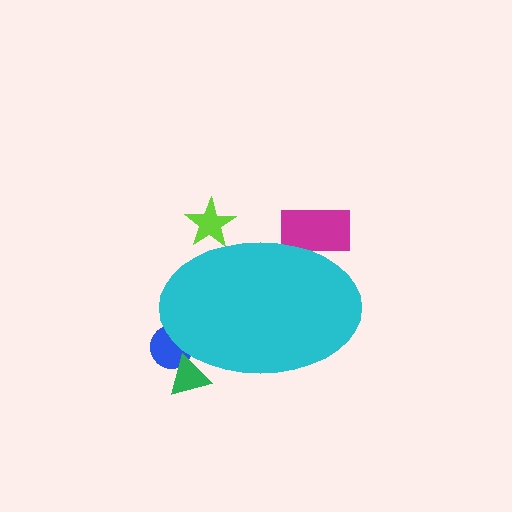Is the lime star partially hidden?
Yes, the lime star is partially hidden behind the cyan ellipse.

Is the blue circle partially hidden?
Yes, the blue circle is partially hidden behind the cyan ellipse.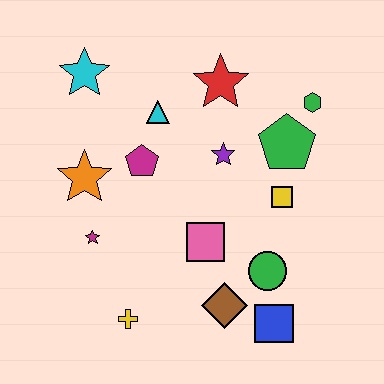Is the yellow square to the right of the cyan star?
Yes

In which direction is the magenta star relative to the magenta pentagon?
The magenta star is below the magenta pentagon.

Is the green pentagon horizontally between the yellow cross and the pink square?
No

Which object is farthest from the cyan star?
The blue square is farthest from the cyan star.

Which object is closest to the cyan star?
The cyan triangle is closest to the cyan star.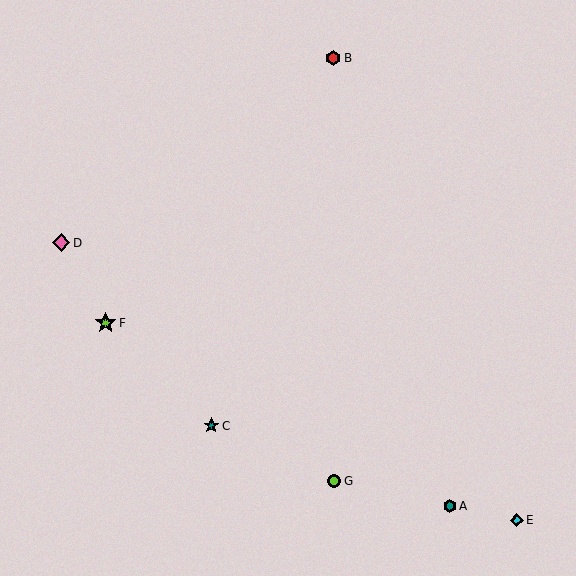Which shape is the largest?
The lime star (labeled F) is the largest.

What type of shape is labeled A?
Shape A is a teal hexagon.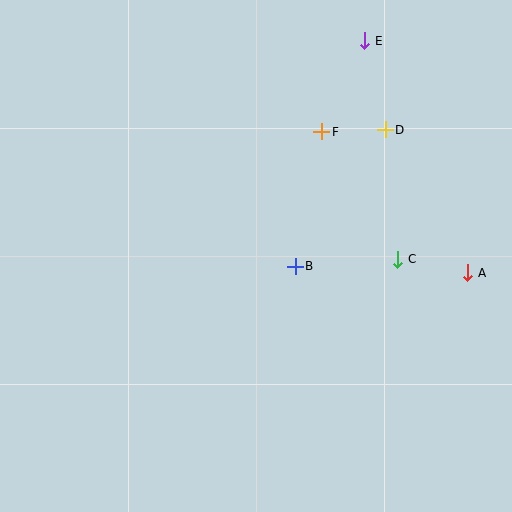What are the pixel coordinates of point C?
Point C is at (398, 259).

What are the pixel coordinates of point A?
Point A is at (468, 273).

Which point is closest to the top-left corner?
Point F is closest to the top-left corner.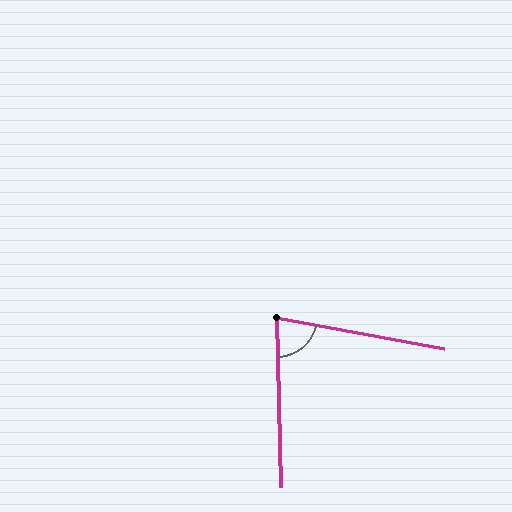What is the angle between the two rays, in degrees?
Approximately 78 degrees.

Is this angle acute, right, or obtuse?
It is acute.